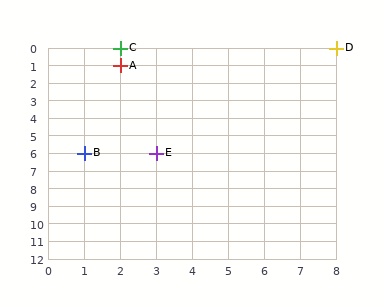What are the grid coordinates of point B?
Point B is at grid coordinates (1, 6).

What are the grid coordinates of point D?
Point D is at grid coordinates (8, 0).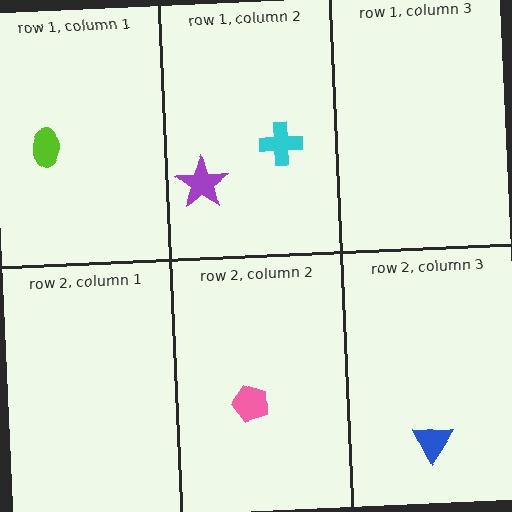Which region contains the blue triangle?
The row 2, column 3 region.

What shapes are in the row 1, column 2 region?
The cyan cross, the purple star.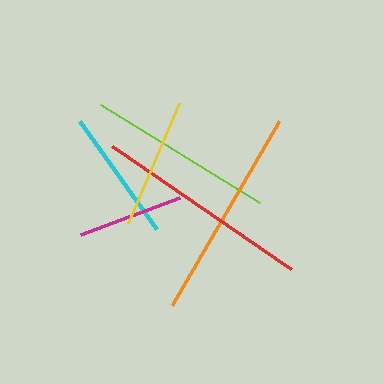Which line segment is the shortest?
The magenta line is the shortest at approximately 106 pixels.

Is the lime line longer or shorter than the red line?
The red line is longer than the lime line.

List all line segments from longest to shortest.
From longest to shortest: red, orange, lime, cyan, yellow, magenta.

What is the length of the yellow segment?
The yellow segment is approximately 130 pixels long.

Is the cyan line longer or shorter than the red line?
The red line is longer than the cyan line.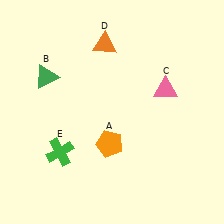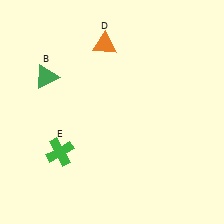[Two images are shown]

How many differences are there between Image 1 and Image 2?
There are 2 differences between the two images.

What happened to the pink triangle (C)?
The pink triangle (C) was removed in Image 2. It was in the top-right area of Image 1.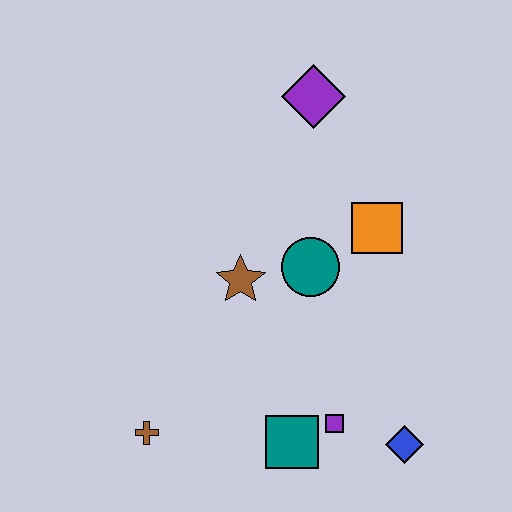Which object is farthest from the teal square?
The purple diamond is farthest from the teal square.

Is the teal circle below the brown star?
No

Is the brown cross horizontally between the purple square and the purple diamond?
No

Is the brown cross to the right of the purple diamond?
No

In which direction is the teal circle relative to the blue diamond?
The teal circle is above the blue diamond.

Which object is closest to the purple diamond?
The orange square is closest to the purple diamond.